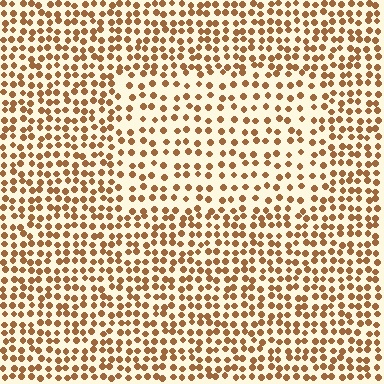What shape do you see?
I see a rectangle.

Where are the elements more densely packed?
The elements are more densely packed outside the rectangle boundary.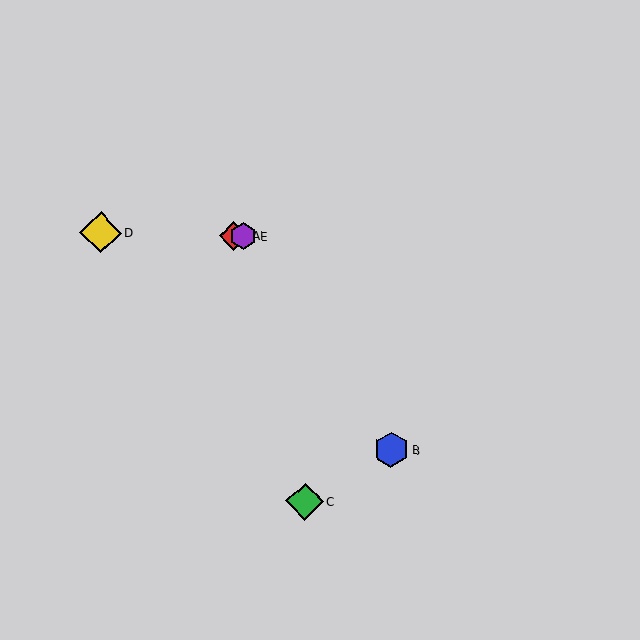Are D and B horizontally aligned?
No, D is at y≈233 and B is at y≈449.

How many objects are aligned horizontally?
3 objects (A, D, E) are aligned horizontally.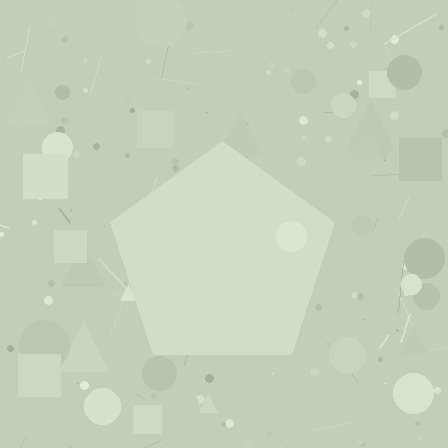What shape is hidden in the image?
A pentagon is hidden in the image.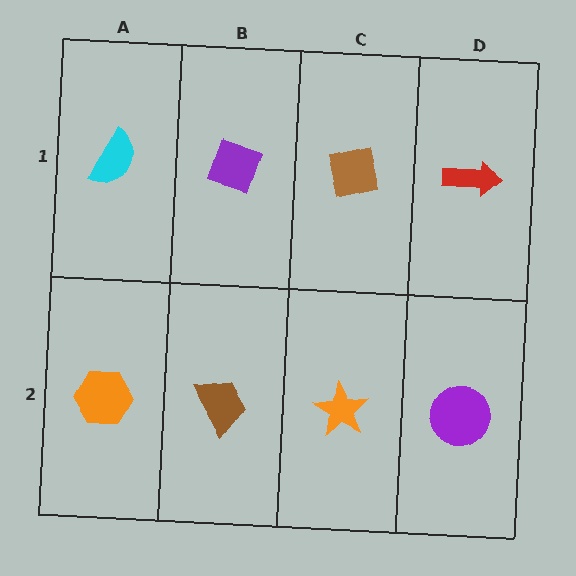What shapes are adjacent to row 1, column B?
A brown trapezoid (row 2, column B), a cyan semicircle (row 1, column A), a brown square (row 1, column C).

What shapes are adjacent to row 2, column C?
A brown square (row 1, column C), a brown trapezoid (row 2, column B), a purple circle (row 2, column D).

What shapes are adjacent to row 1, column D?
A purple circle (row 2, column D), a brown square (row 1, column C).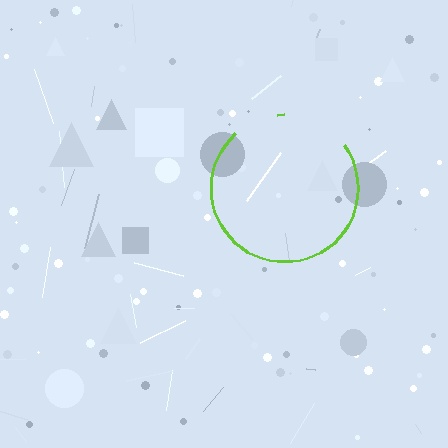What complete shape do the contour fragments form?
The contour fragments form a circle.